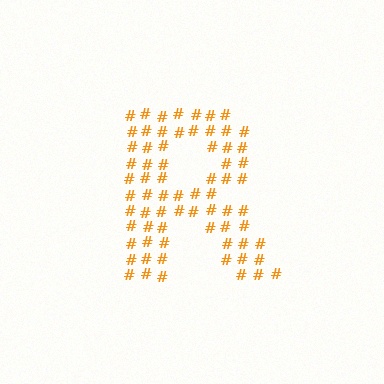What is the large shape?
The large shape is the letter R.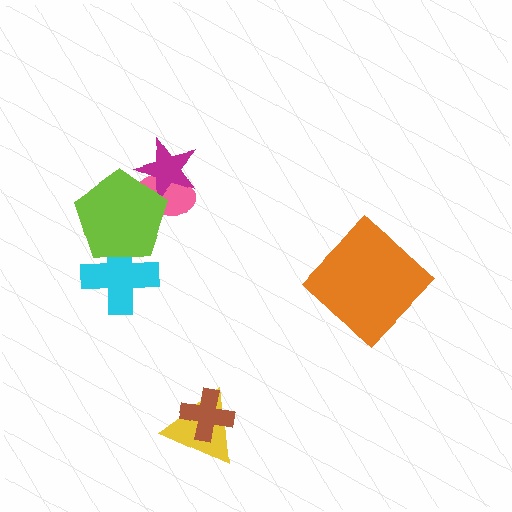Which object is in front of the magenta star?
The lime pentagon is in front of the magenta star.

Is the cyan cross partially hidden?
Yes, it is partially covered by another shape.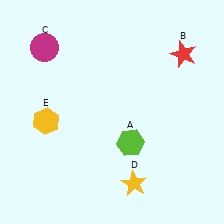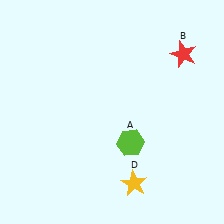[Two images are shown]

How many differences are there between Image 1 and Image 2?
There are 2 differences between the two images.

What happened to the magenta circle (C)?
The magenta circle (C) was removed in Image 2. It was in the top-left area of Image 1.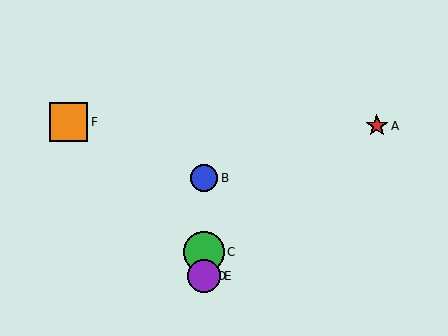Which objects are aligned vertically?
Objects B, C, D, E are aligned vertically.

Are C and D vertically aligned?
Yes, both are at x≈204.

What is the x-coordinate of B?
Object B is at x≈204.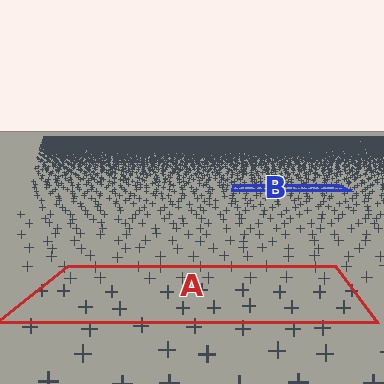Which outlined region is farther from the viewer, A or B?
Region B is farther from the viewer — the texture elements inside it appear smaller and more densely packed.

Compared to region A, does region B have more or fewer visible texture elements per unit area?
Region B has more texture elements per unit area — they are packed more densely because it is farther away.